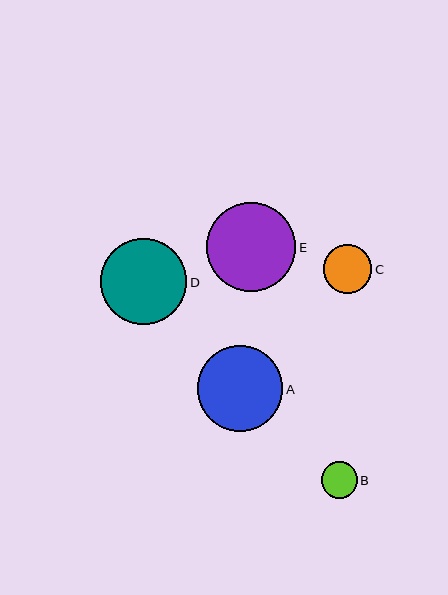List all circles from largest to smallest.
From largest to smallest: E, D, A, C, B.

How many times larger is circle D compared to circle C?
Circle D is approximately 1.8 times the size of circle C.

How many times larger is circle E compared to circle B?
Circle E is approximately 2.5 times the size of circle B.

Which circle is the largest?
Circle E is the largest with a size of approximately 89 pixels.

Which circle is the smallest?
Circle B is the smallest with a size of approximately 36 pixels.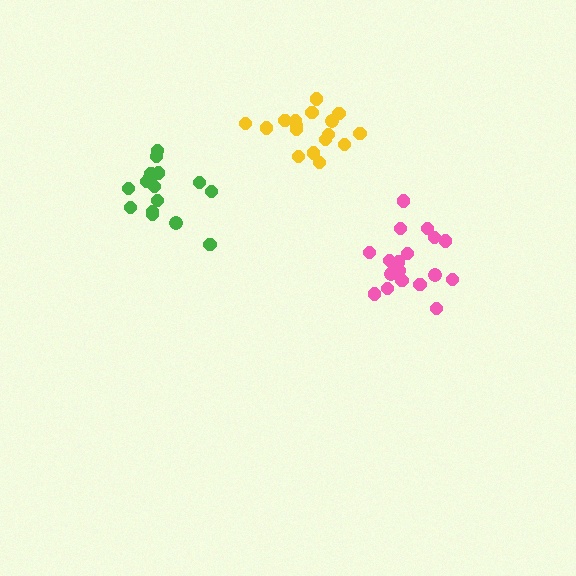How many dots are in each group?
Group 1: 19 dots, Group 2: 16 dots, Group 3: 17 dots (52 total).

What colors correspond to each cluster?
The clusters are colored: pink, green, yellow.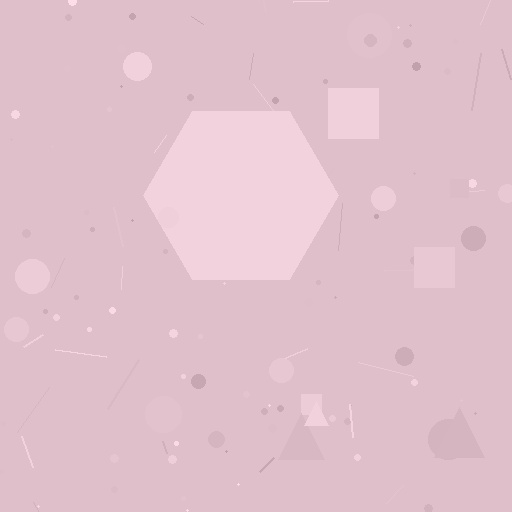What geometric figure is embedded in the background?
A hexagon is embedded in the background.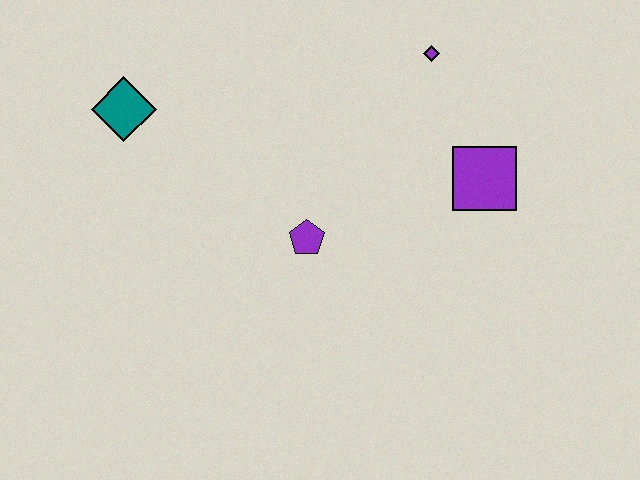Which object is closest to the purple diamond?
The purple square is closest to the purple diamond.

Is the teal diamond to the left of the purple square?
Yes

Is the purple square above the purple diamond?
No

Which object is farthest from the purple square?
The teal diamond is farthest from the purple square.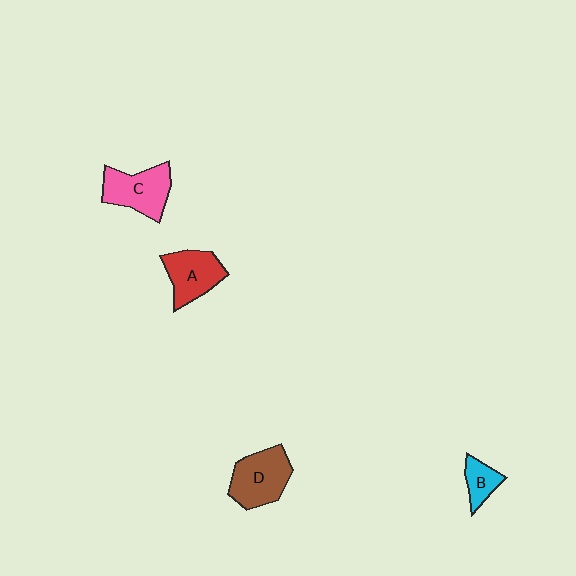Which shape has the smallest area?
Shape B (cyan).